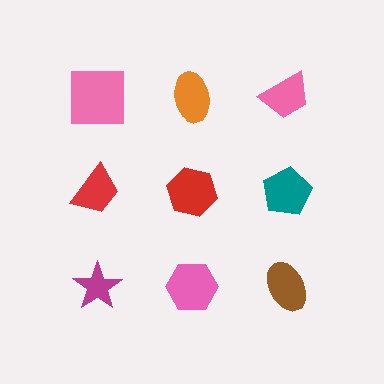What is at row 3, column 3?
A brown ellipse.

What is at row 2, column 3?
A teal pentagon.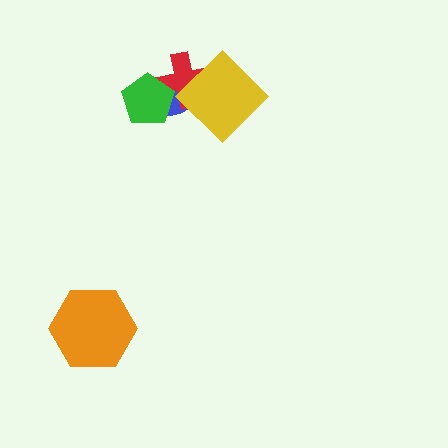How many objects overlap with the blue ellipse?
3 objects overlap with the blue ellipse.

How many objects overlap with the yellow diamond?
2 objects overlap with the yellow diamond.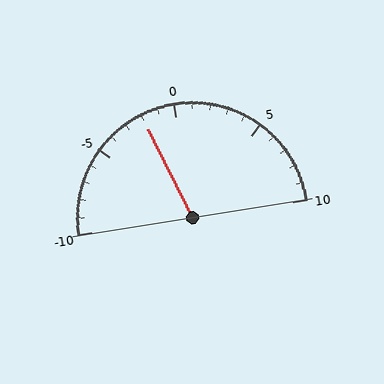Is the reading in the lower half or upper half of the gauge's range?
The reading is in the lower half of the range (-10 to 10).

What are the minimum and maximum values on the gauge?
The gauge ranges from -10 to 10.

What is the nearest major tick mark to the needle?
The nearest major tick mark is 0.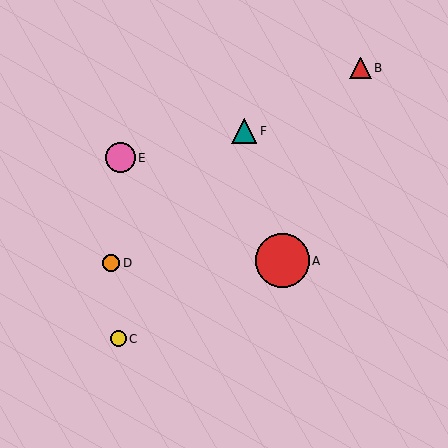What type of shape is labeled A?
Shape A is a red circle.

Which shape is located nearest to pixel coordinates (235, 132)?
The teal triangle (labeled F) at (244, 131) is nearest to that location.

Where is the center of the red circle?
The center of the red circle is at (282, 261).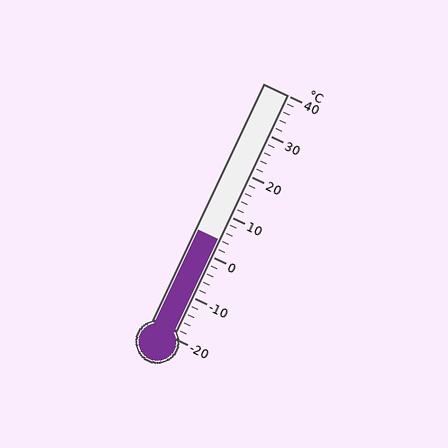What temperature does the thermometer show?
The thermometer shows approximately 4°C.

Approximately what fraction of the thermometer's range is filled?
The thermometer is filled to approximately 40% of its range.